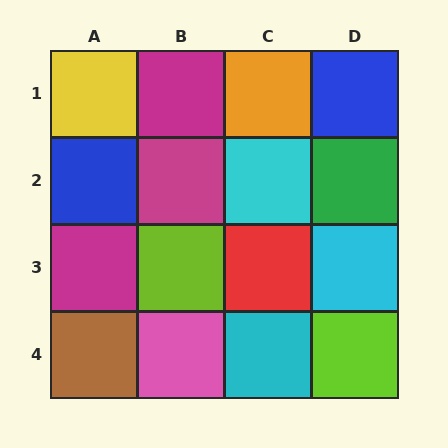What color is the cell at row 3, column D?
Cyan.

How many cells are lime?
2 cells are lime.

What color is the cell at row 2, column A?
Blue.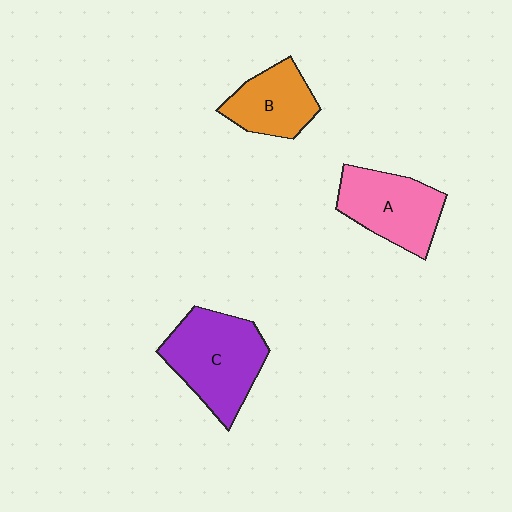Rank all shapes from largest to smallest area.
From largest to smallest: C (purple), A (pink), B (orange).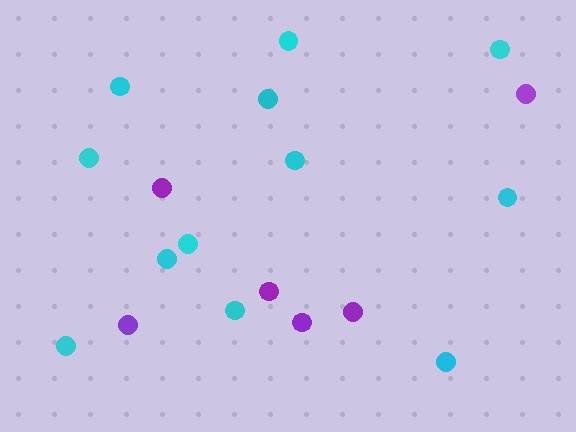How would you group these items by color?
There are 2 groups: one group of purple circles (6) and one group of cyan circles (12).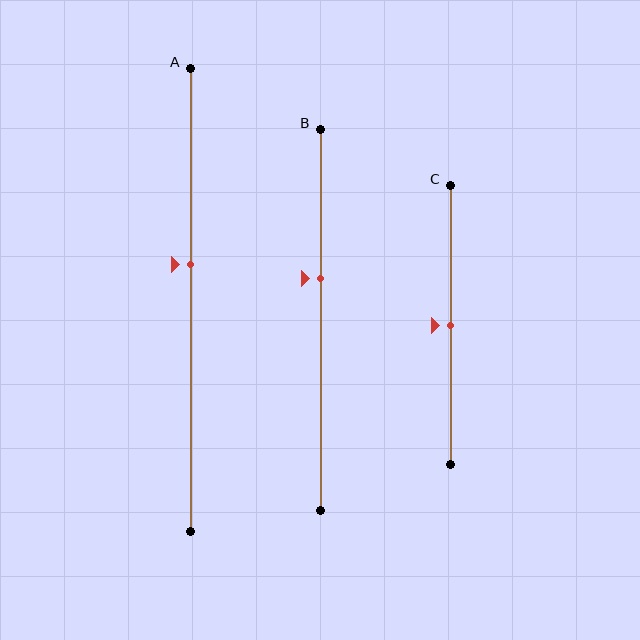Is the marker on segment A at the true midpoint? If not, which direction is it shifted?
No, the marker on segment A is shifted upward by about 8% of the segment length.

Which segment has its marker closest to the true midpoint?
Segment C has its marker closest to the true midpoint.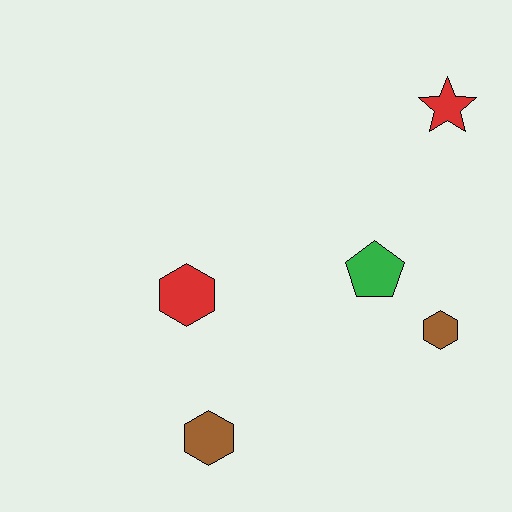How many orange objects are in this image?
There are no orange objects.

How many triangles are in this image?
There are no triangles.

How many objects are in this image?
There are 5 objects.